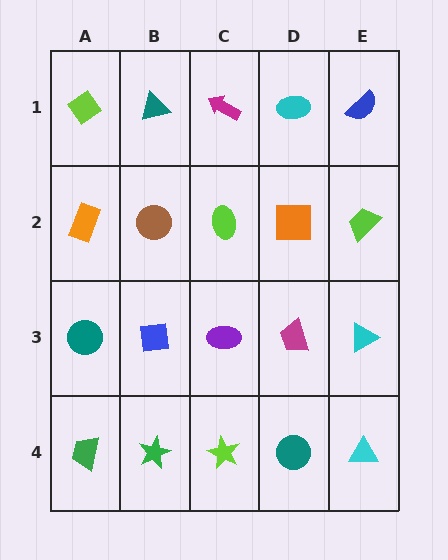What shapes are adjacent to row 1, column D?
An orange square (row 2, column D), a magenta arrow (row 1, column C), a blue semicircle (row 1, column E).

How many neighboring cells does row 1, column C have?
3.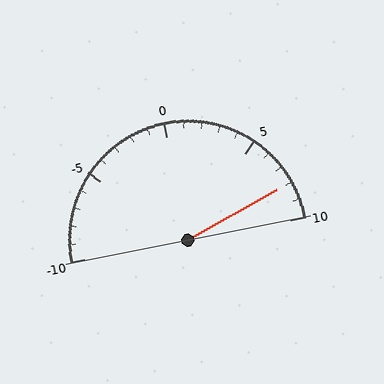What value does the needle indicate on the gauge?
The needle indicates approximately 8.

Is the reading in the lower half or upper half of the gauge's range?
The reading is in the upper half of the range (-10 to 10).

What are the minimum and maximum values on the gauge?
The gauge ranges from -10 to 10.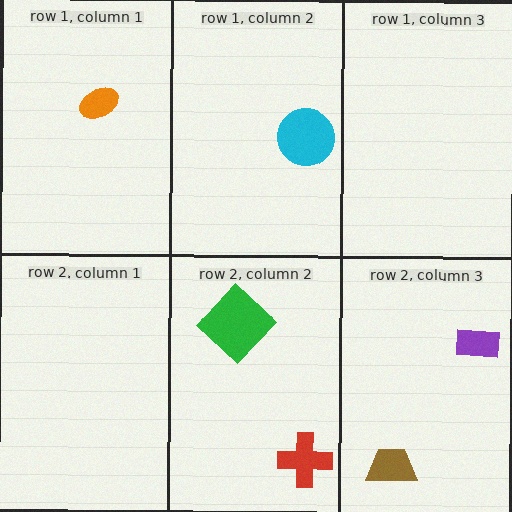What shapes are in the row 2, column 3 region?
The brown trapezoid, the purple rectangle.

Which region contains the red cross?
The row 2, column 2 region.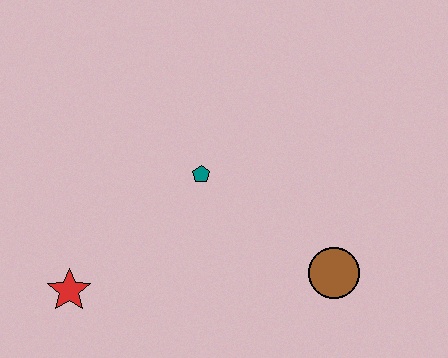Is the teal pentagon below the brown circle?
No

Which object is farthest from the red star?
The brown circle is farthest from the red star.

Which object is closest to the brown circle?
The teal pentagon is closest to the brown circle.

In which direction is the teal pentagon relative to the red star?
The teal pentagon is to the right of the red star.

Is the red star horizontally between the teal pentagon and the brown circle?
No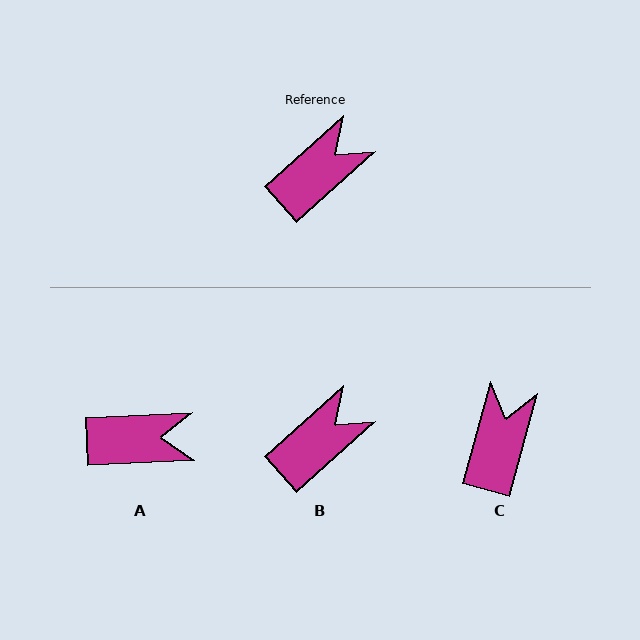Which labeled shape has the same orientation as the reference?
B.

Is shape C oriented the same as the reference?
No, it is off by about 33 degrees.